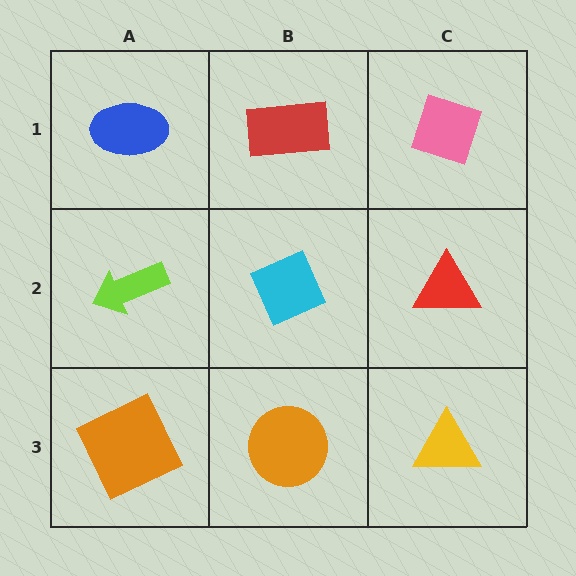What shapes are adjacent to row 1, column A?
A lime arrow (row 2, column A), a red rectangle (row 1, column B).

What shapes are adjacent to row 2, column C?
A pink diamond (row 1, column C), a yellow triangle (row 3, column C), a cyan diamond (row 2, column B).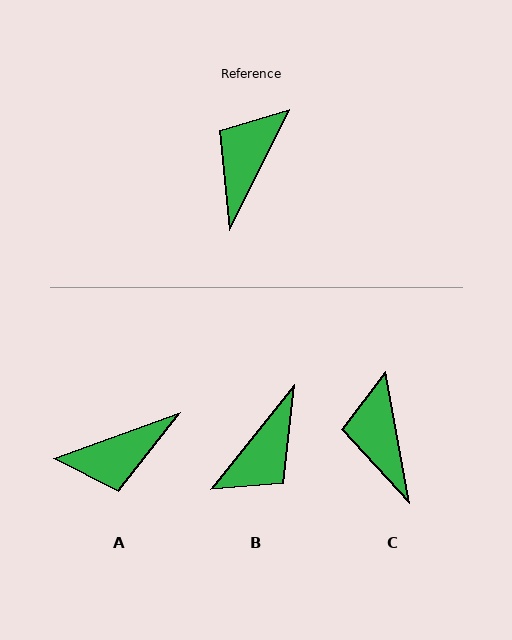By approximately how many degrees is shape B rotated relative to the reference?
Approximately 168 degrees counter-clockwise.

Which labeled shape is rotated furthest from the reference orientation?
B, about 168 degrees away.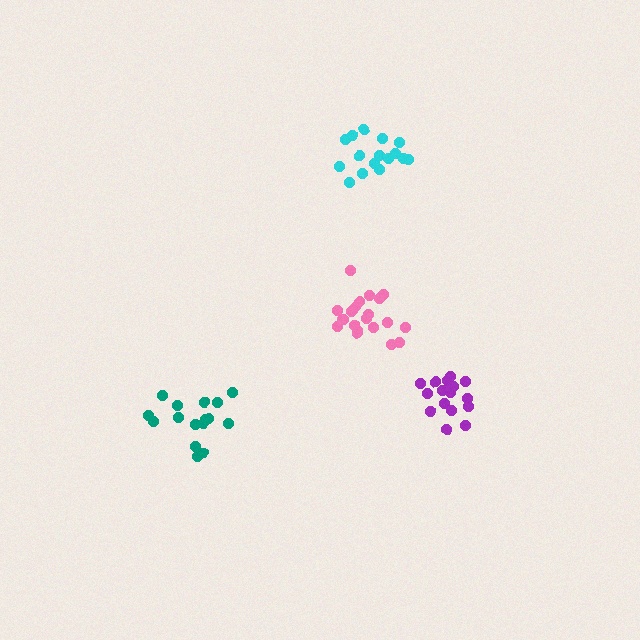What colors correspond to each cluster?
The clusters are colored: teal, pink, cyan, purple.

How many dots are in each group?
Group 1: 16 dots, Group 2: 21 dots, Group 3: 16 dots, Group 4: 17 dots (70 total).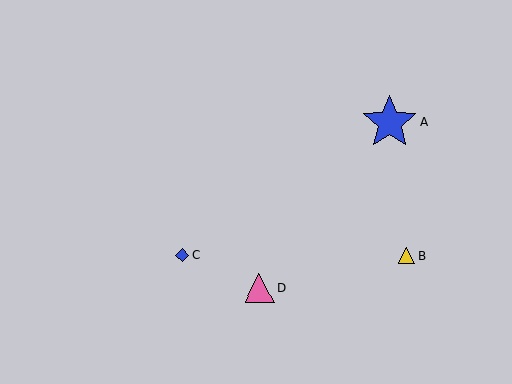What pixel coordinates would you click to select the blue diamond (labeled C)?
Click at (183, 256) to select the blue diamond C.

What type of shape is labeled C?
Shape C is a blue diamond.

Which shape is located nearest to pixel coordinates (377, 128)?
The blue star (labeled A) at (389, 123) is nearest to that location.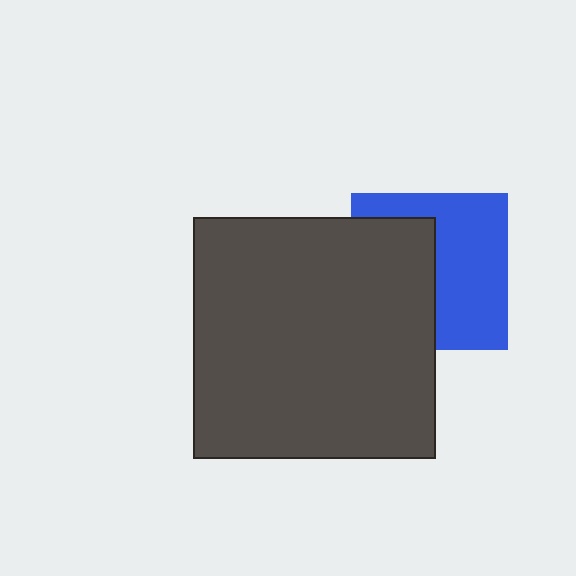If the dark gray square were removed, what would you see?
You would see the complete blue square.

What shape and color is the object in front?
The object in front is a dark gray square.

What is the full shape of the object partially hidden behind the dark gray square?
The partially hidden object is a blue square.